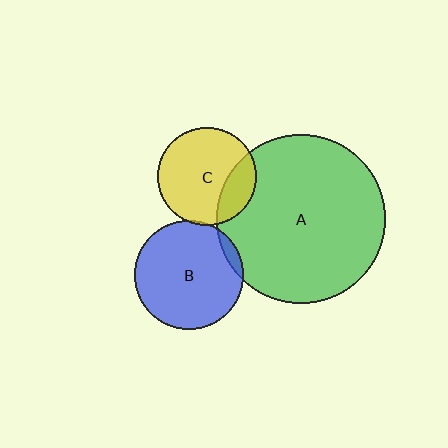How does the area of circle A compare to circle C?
Approximately 2.9 times.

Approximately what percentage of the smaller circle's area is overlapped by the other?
Approximately 20%.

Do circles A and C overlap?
Yes.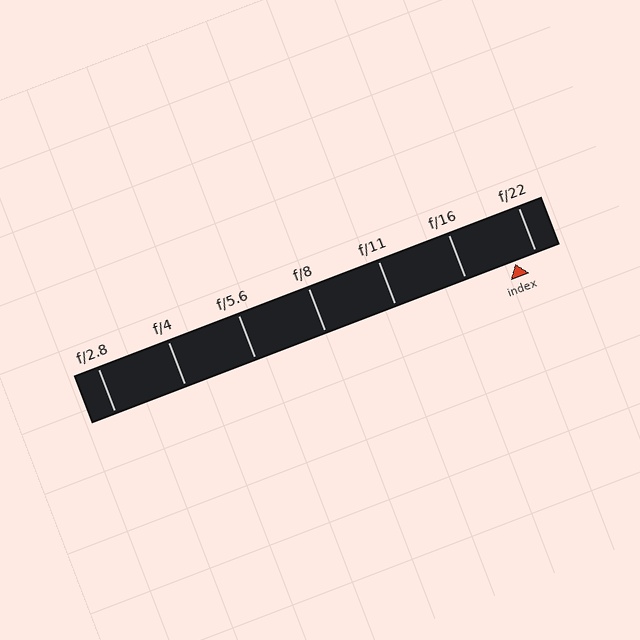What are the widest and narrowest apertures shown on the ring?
The widest aperture shown is f/2.8 and the narrowest is f/22.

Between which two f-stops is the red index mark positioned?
The index mark is between f/16 and f/22.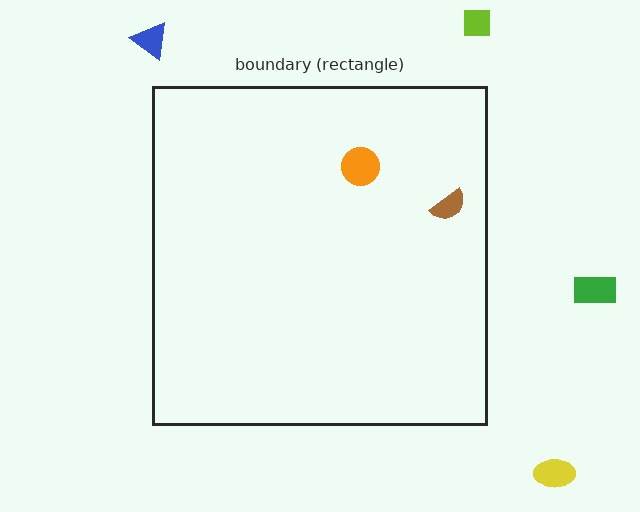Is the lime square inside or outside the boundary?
Outside.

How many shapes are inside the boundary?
2 inside, 4 outside.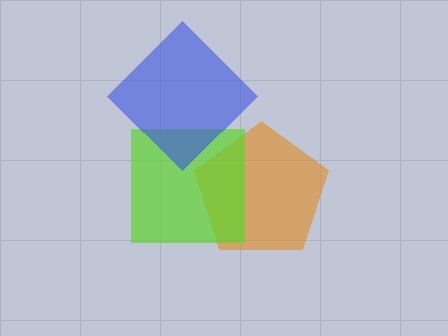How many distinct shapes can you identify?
There are 3 distinct shapes: an orange pentagon, a lime square, a blue diamond.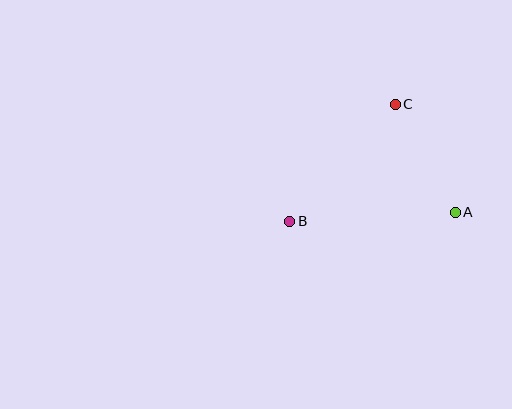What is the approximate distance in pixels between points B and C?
The distance between B and C is approximately 157 pixels.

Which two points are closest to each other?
Points A and C are closest to each other.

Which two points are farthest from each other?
Points A and B are farthest from each other.